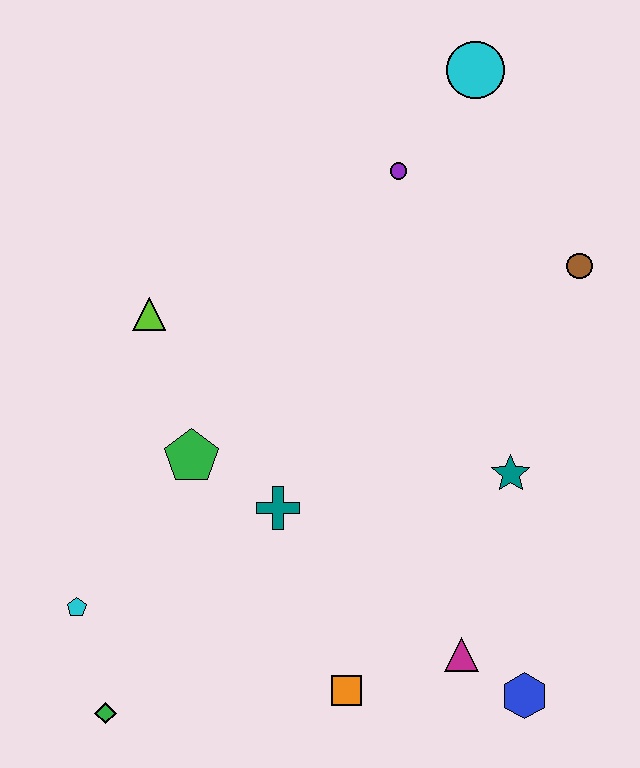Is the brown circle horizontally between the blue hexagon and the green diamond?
No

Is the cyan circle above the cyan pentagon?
Yes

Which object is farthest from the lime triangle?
The blue hexagon is farthest from the lime triangle.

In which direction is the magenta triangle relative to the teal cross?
The magenta triangle is to the right of the teal cross.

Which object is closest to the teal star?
The magenta triangle is closest to the teal star.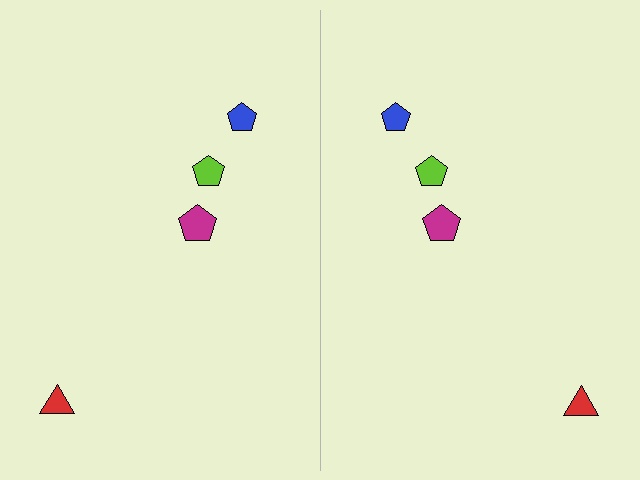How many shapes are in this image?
There are 8 shapes in this image.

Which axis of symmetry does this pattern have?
The pattern has a vertical axis of symmetry running through the center of the image.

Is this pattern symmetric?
Yes, this pattern has bilateral (reflection) symmetry.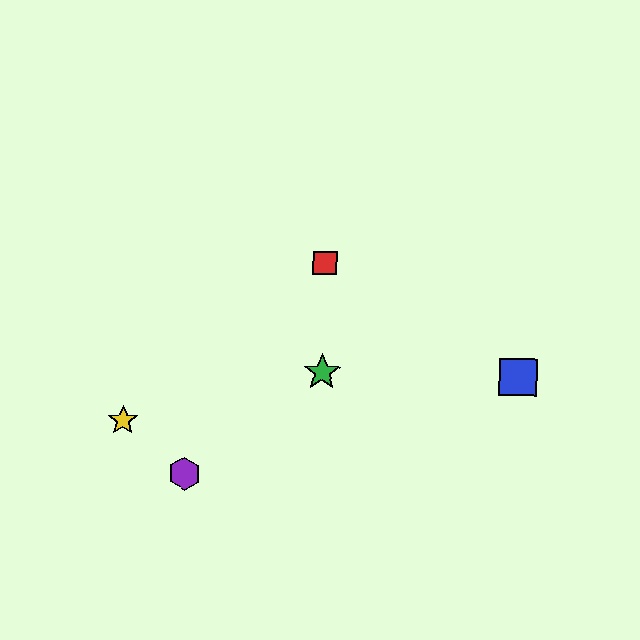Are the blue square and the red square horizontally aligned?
No, the blue square is at y≈377 and the red square is at y≈263.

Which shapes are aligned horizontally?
The blue square, the green star are aligned horizontally.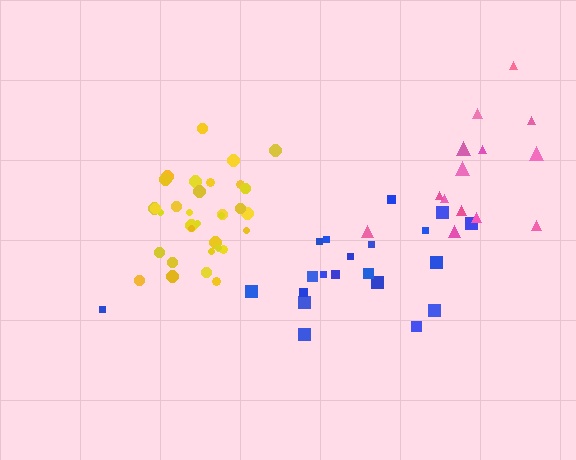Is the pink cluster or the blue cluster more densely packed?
Pink.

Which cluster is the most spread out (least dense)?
Blue.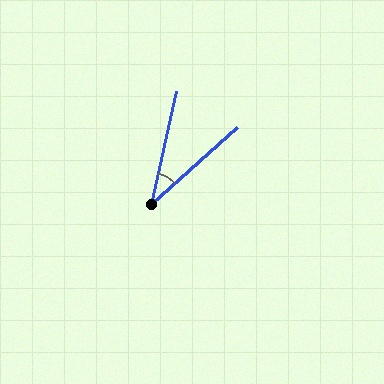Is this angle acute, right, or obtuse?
It is acute.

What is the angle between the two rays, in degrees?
Approximately 35 degrees.